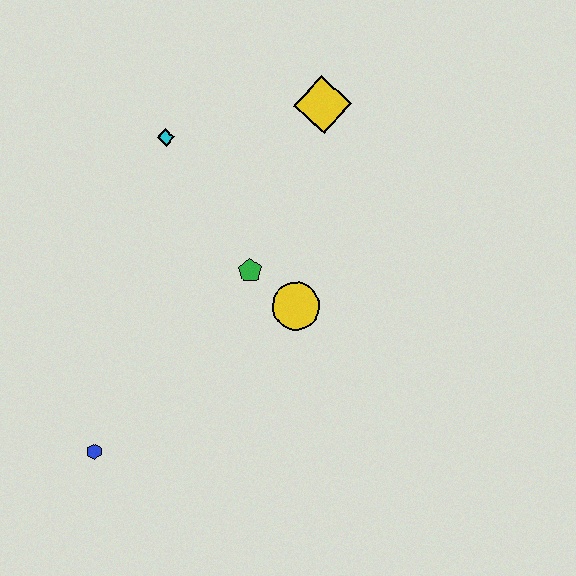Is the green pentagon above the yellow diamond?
No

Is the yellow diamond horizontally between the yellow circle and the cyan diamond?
No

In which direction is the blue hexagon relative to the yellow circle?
The blue hexagon is to the left of the yellow circle.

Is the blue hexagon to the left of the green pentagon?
Yes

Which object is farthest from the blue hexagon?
The yellow diamond is farthest from the blue hexagon.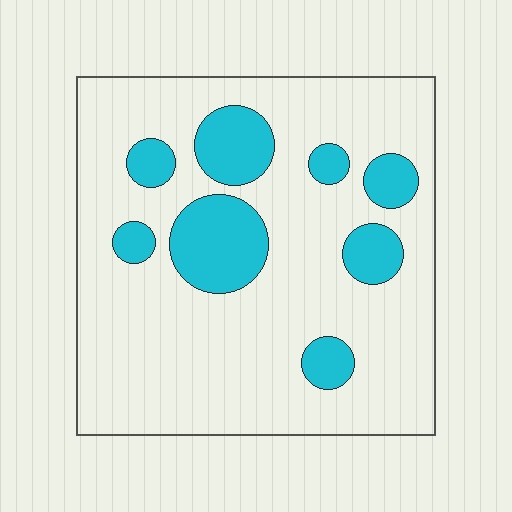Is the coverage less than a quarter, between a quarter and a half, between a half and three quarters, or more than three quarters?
Less than a quarter.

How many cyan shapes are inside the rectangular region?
8.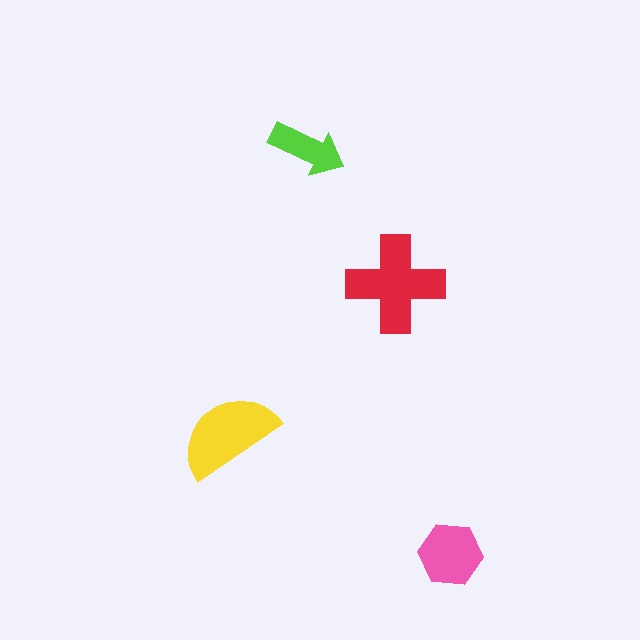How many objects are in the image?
There are 4 objects in the image.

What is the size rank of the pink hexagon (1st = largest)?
3rd.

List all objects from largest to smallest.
The red cross, the yellow semicircle, the pink hexagon, the lime arrow.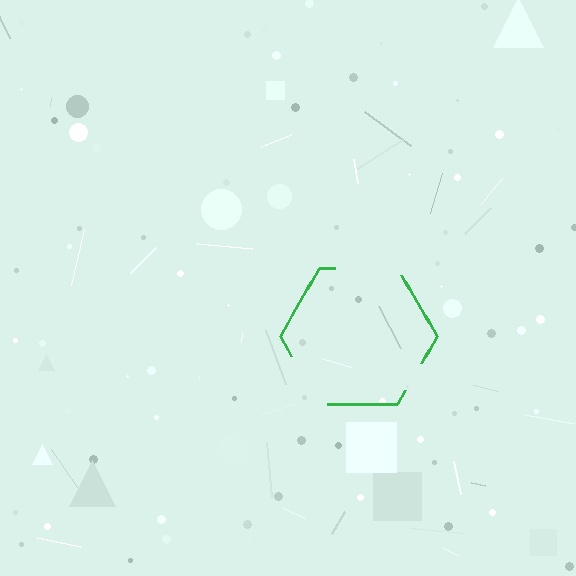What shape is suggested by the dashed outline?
The dashed outline suggests a hexagon.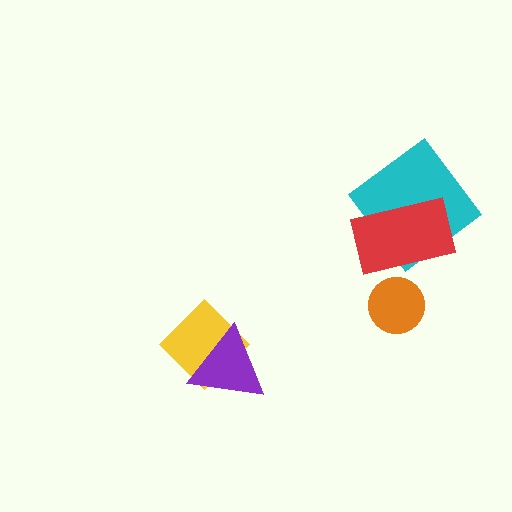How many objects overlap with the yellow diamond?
1 object overlaps with the yellow diamond.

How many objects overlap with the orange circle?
0 objects overlap with the orange circle.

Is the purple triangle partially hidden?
No, no other shape covers it.